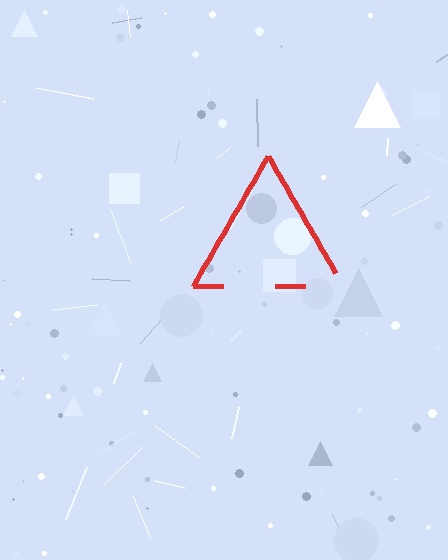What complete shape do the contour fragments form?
The contour fragments form a triangle.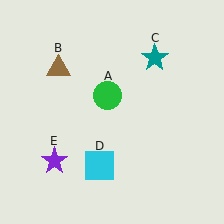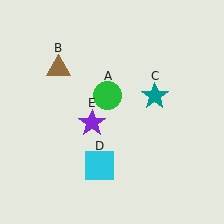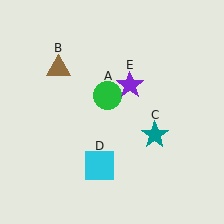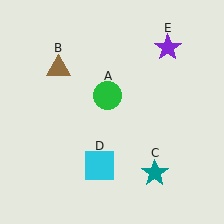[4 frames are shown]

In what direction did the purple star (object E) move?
The purple star (object E) moved up and to the right.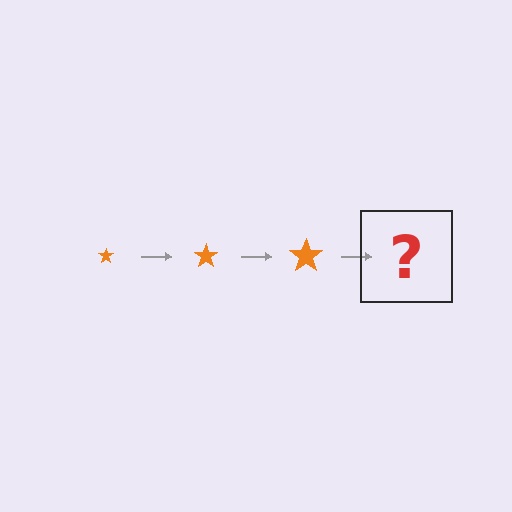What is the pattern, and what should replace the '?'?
The pattern is that the star gets progressively larger each step. The '?' should be an orange star, larger than the previous one.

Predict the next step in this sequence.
The next step is an orange star, larger than the previous one.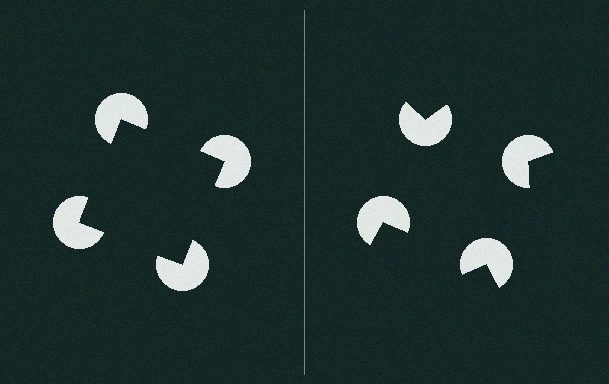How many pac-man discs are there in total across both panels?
8 — 4 on each side.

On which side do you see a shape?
An illusory square appears on the left side. On the right side the wedge cuts are rotated, so no coherent shape forms.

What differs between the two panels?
The pac-man discs are positioned identically on both sides; only the wedge orientations differ. On the left they align to a square; on the right they are misaligned.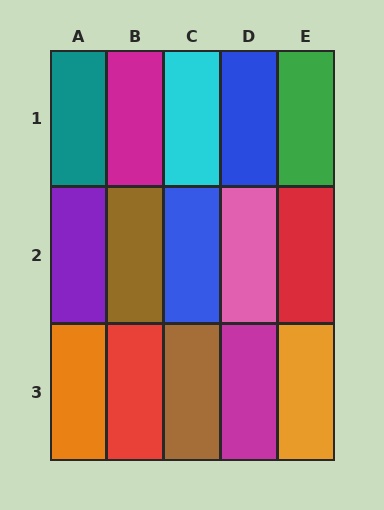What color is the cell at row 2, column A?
Purple.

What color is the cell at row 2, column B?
Brown.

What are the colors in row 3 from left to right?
Orange, red, brown, magenta, orange.